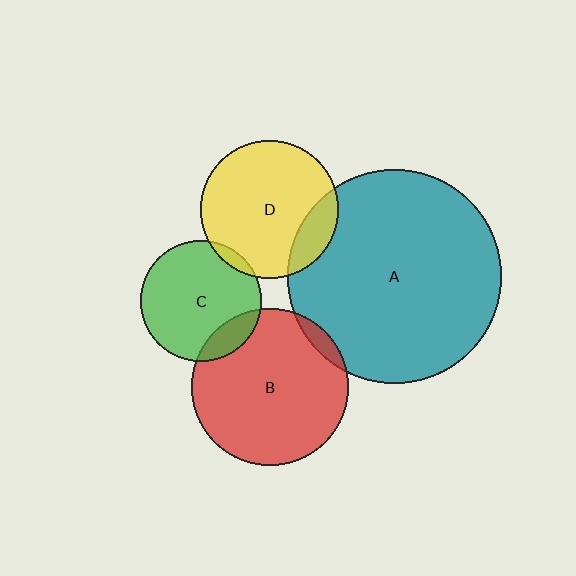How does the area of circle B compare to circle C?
Approximately 1.7 times.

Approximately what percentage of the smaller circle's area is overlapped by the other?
Approximately 15%.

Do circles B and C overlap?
Yes.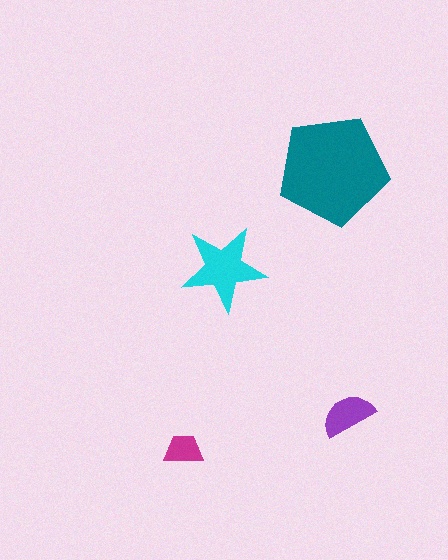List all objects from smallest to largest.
The magenta trapezoid, the purple semicircle, the cyan star, the teal pentagon.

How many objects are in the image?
There are 4 objects in the image.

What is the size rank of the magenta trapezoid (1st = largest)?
4th.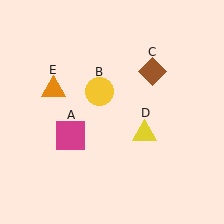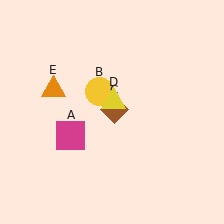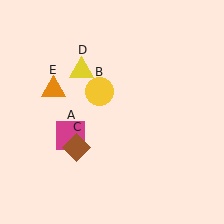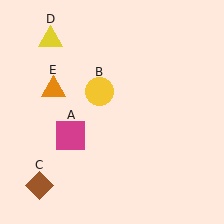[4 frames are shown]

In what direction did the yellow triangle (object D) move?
The yellow triangle (object D) moved up and to the left.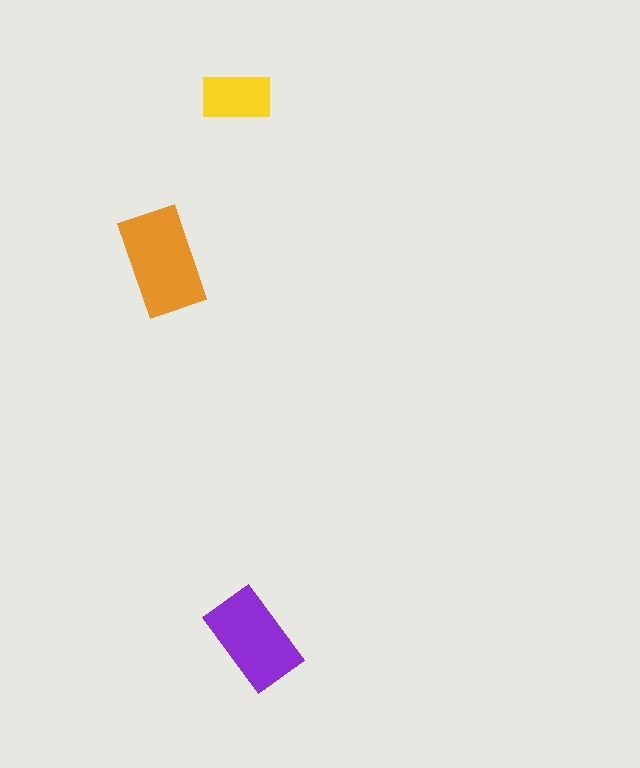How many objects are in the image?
There are 3 objects in the image.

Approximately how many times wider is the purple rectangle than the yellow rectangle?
About 1.5 times wider.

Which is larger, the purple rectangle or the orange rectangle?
The orange one.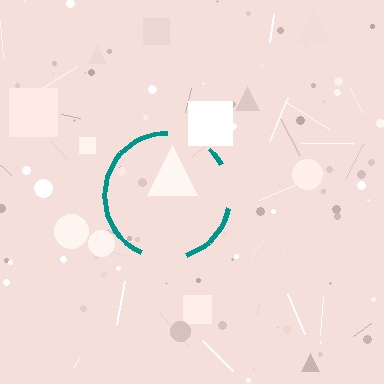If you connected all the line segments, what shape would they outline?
They would outline a circle.